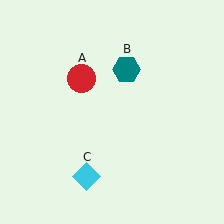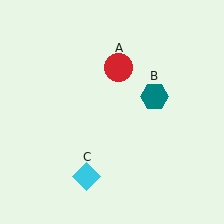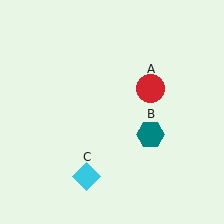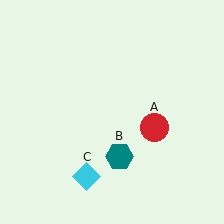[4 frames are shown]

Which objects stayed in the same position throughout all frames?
Cyan diamond (object C) remained stationary.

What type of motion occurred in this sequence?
The red circle (object A), teal hexagon (object B) rotated clockwise around the center of the scene.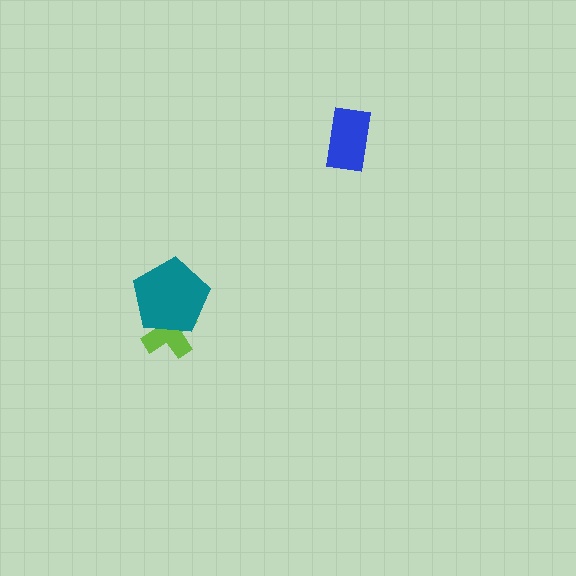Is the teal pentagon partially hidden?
No, no other shape covers it.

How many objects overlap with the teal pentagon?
1 object overlaps with the teal pentagon.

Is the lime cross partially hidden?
Yes, it is partially covered by another shape.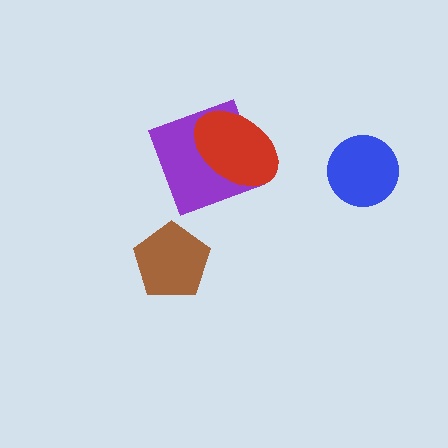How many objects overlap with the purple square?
1 object overlaps with the purple square.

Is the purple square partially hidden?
Yes, it is partially covered by another shape.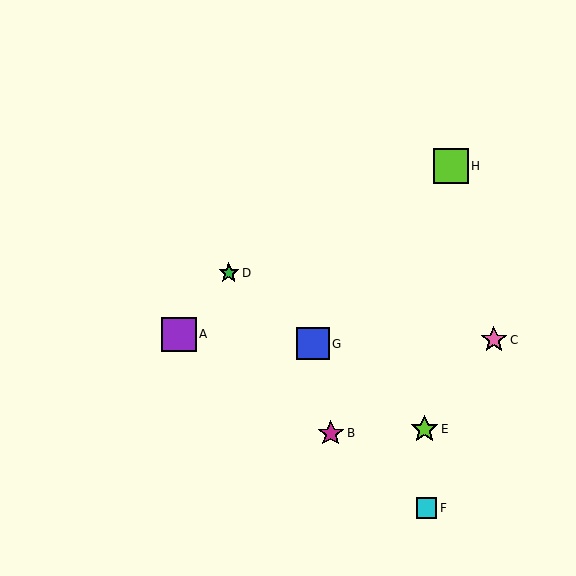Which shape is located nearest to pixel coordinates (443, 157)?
The lime square (labeled H) at (451, 166) is nearest to that location.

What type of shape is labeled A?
Shape A is a purple square.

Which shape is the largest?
The lime square (labeled H) is the largest.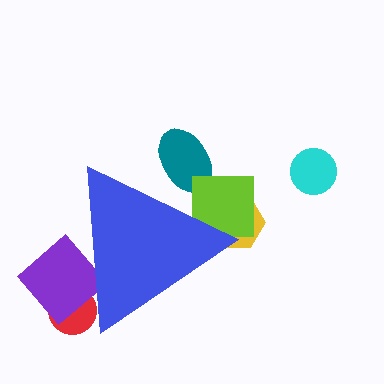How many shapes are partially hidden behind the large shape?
5 shapes are partially hidden.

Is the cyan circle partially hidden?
No, the cyan circle is fully visible.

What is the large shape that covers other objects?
A blue triangle.